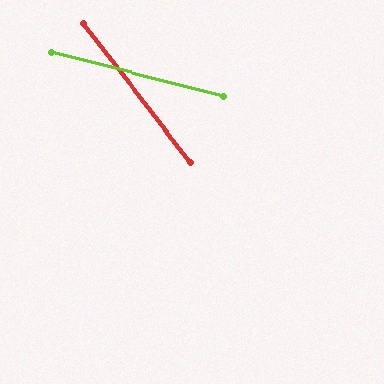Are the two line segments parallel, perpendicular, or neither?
Neither parallel nor perpendicular — they differ by about 38°.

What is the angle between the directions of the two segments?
Approximately 38 degrees.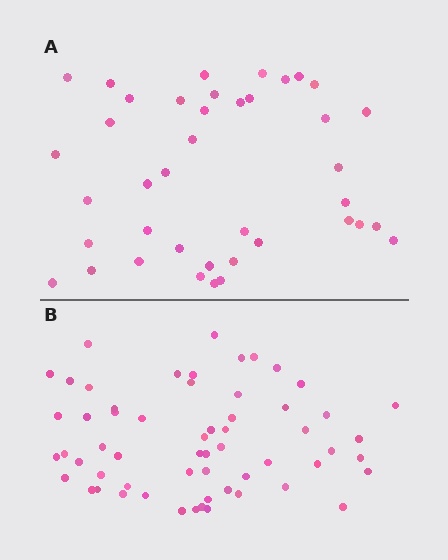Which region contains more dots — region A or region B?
Region B (the bottom region) has more dots.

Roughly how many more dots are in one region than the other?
Region B has approximately 20 more dots than region A.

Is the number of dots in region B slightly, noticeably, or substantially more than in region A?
Region B has substantially more. The ratio is roughly 1.5 to 1.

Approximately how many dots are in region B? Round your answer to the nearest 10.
About 60 dots. (The exact count is 59, which rounds to 60.)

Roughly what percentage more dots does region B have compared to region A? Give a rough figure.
About 50% more.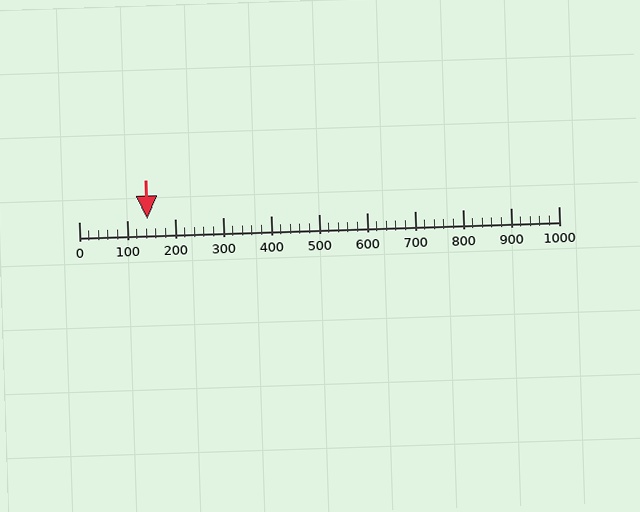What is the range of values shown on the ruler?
The ruler shows values from 0 to 1000.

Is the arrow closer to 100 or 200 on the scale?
The arrow is closer to 100.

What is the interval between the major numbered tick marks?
The major tick marks are spaced 100 units apart.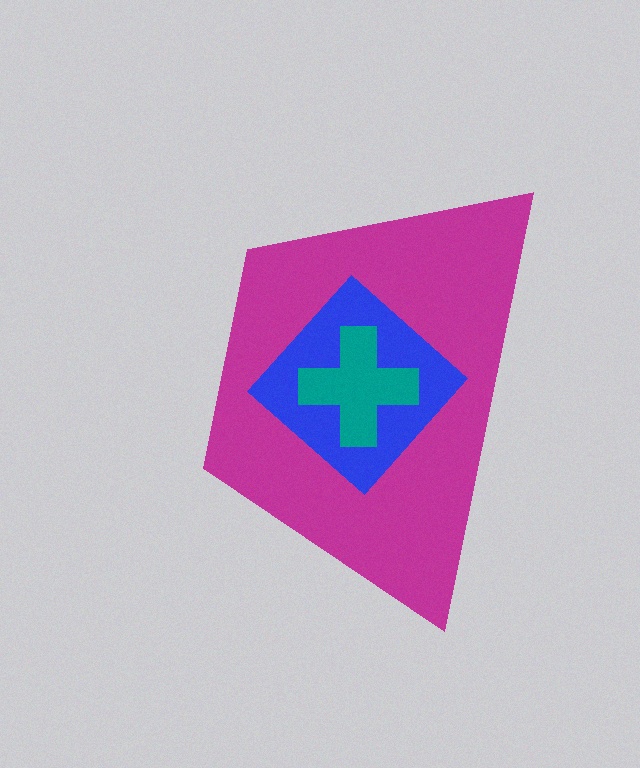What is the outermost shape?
The magenta trapezoid.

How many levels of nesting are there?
3.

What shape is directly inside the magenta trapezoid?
The blue diamond.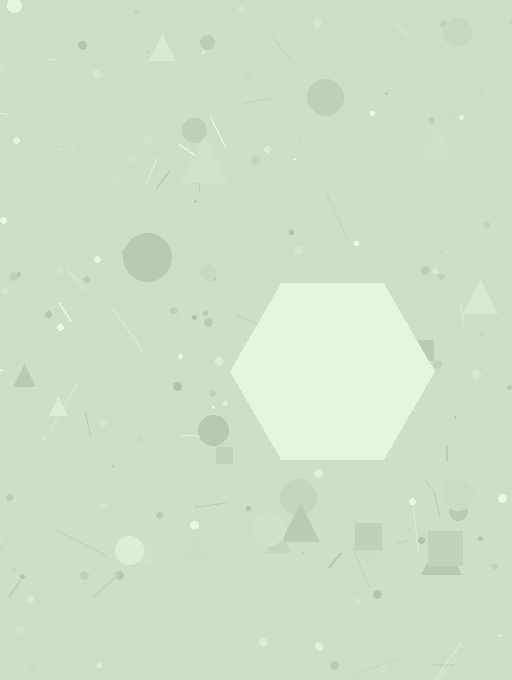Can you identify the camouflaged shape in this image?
The camouflaged shape is a hexagon.